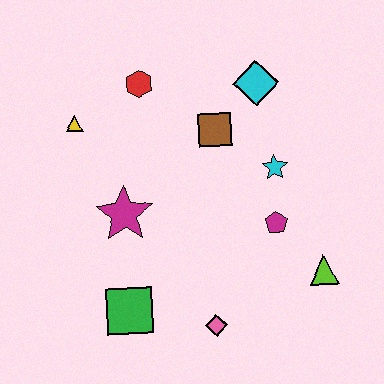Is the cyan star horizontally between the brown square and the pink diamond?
No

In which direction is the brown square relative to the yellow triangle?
The brown square is to the right of the yellow triangle.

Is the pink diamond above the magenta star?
No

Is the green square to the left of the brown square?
Yes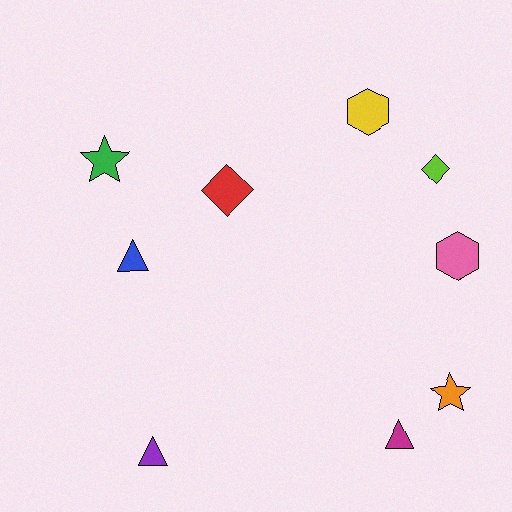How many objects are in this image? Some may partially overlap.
There are 9 objects.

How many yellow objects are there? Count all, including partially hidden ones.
There is 1 yellow object.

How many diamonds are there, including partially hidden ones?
There are 2 diamonds.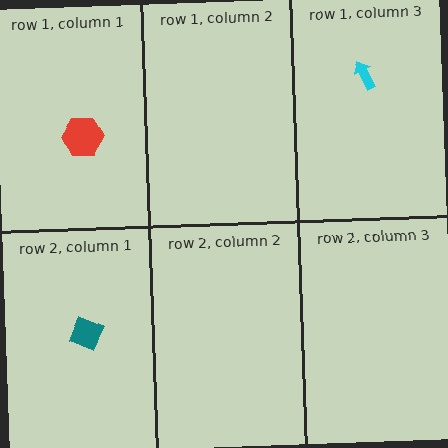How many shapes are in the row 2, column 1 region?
1.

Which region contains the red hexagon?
The row 1, column 1 region.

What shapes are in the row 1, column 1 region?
The red hexagon.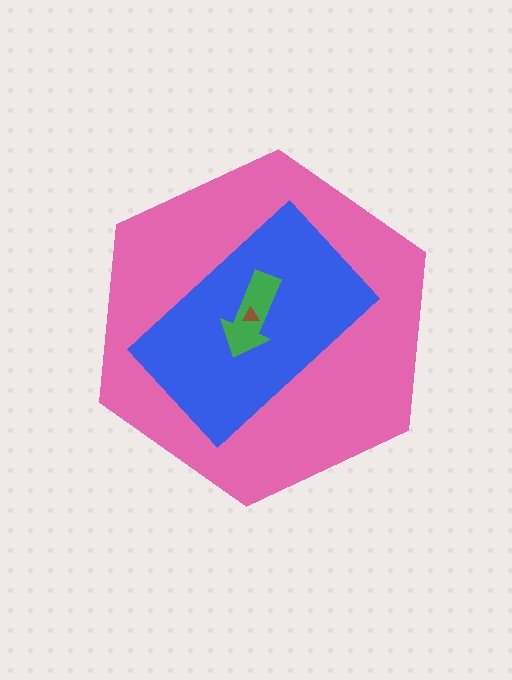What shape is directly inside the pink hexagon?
The blue rectangle.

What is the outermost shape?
The pink hexagon.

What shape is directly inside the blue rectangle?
The green arrow.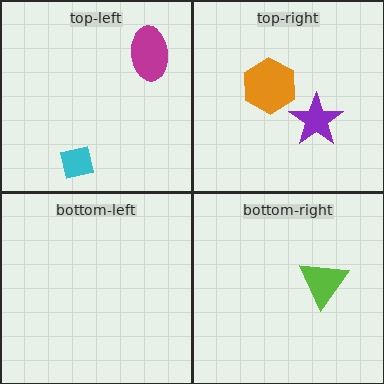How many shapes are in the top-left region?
2.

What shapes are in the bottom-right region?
The lime triangle.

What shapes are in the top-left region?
The cyan square, the magenta ellipse.